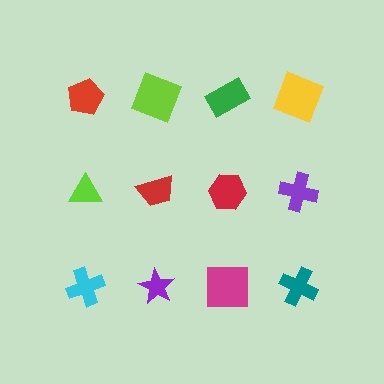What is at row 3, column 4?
A teal cross.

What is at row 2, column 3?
A red hexagon.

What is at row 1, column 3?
A green rectangle.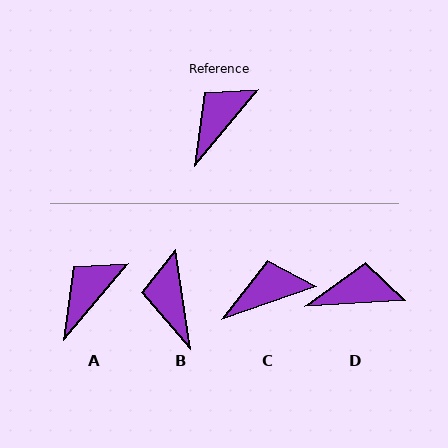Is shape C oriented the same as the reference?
No, it is off by about 31 degrees.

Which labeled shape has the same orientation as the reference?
A.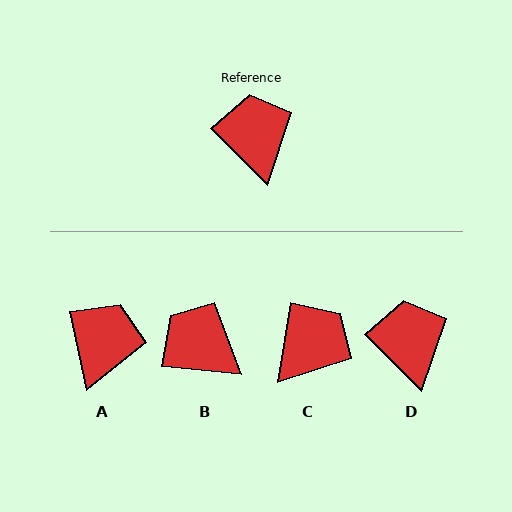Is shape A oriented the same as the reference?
No, it is off by about 33 degrees.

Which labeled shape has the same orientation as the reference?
D.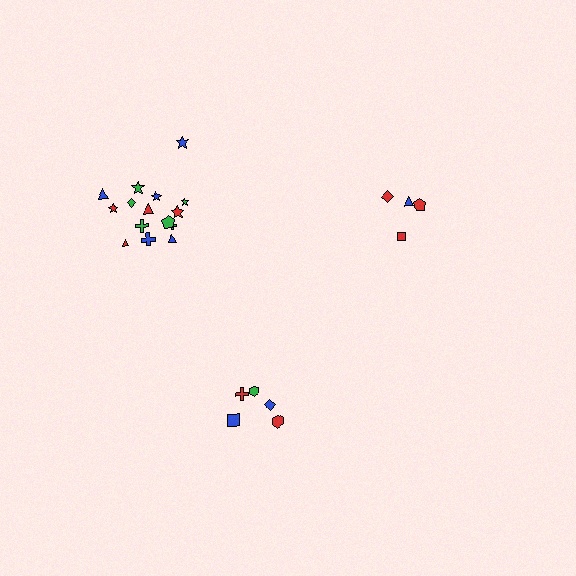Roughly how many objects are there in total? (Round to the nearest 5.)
Roughly 25 objects in total.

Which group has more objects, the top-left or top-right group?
The top-left group.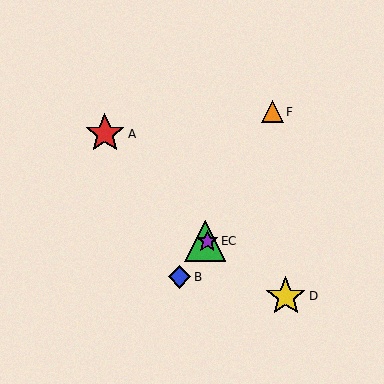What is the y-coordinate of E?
Object E is at y≈241.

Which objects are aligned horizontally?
Objects C, E are aligned horizontally.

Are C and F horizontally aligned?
No, C is at y≈241 and F is at y≈112.